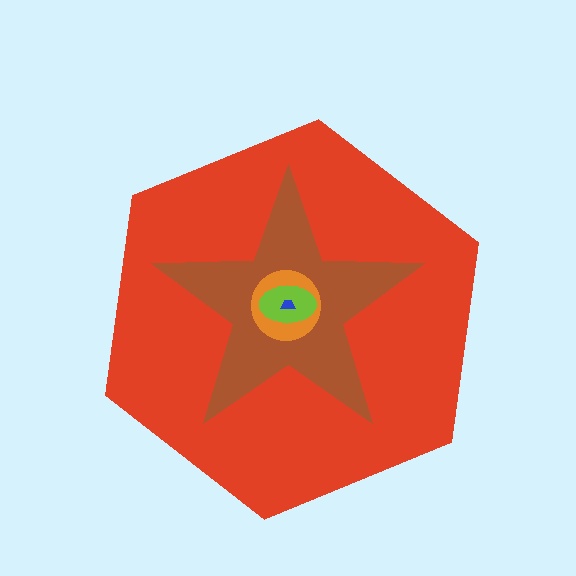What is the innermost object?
The blue trapezoid.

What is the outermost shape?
The red hexagon.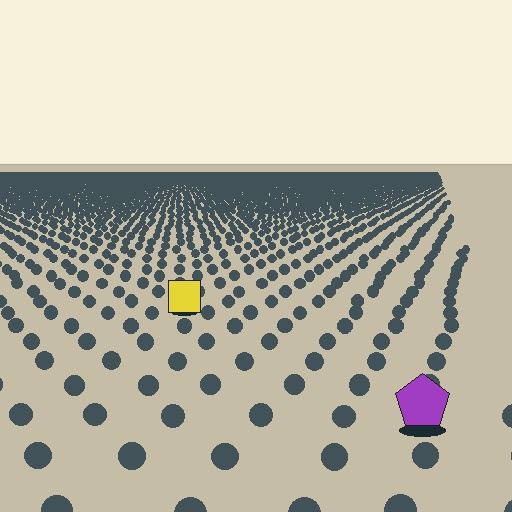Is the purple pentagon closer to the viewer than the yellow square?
Yes. The purple pentagon is closer — you can tell from the texture gradient: the ground texture is coarser near it.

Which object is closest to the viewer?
The purple pentagon is closest. The texture marks near it are larger and more spread out.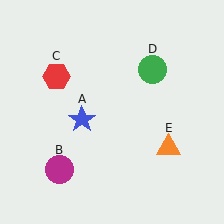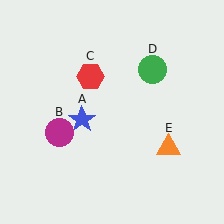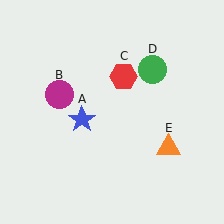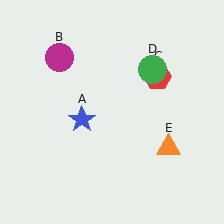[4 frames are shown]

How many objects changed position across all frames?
2 objects changed position: magenta circle (object B), red hexagon (object C).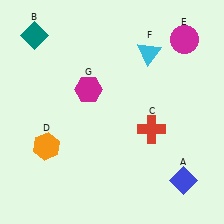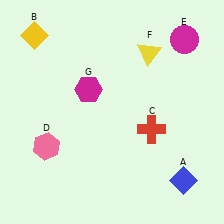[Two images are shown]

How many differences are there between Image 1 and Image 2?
There are 3 differences between the two images.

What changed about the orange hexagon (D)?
In Image 1, D is orange. In Image 2, it changed to pink.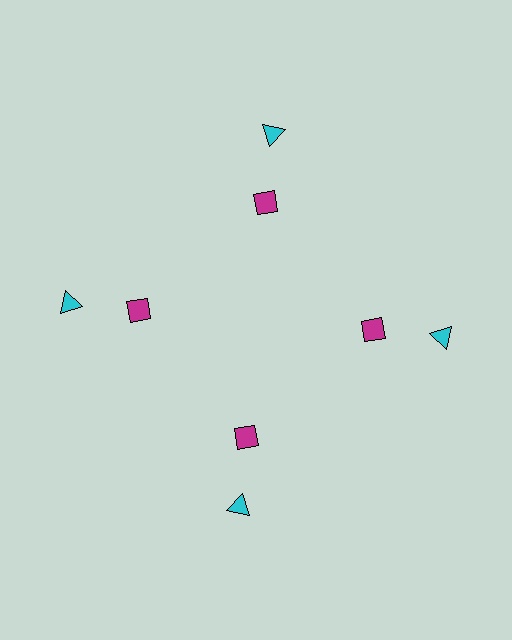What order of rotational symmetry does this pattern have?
This pattern has 4-fold rotational symmetry.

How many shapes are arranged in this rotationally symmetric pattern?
There are 8 shapes, arranged in 4 groups of 2.